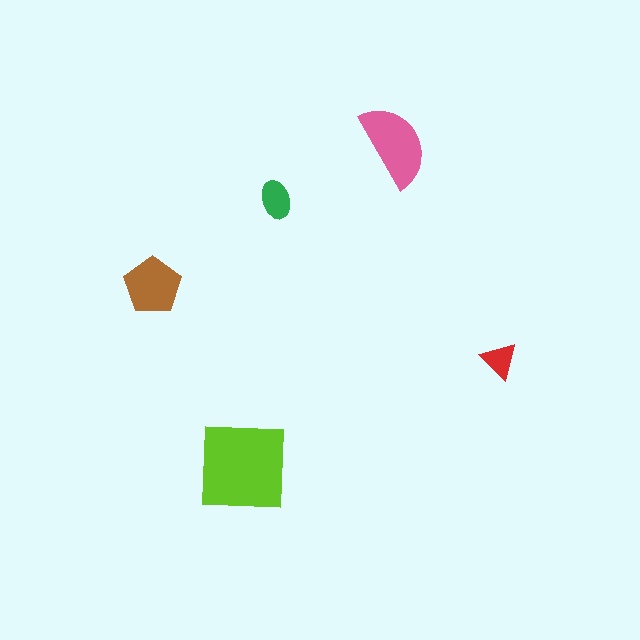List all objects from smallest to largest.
The red triangle, the green ellipse, the brown pentagon, the pink semicircle, the lime square.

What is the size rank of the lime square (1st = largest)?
1st.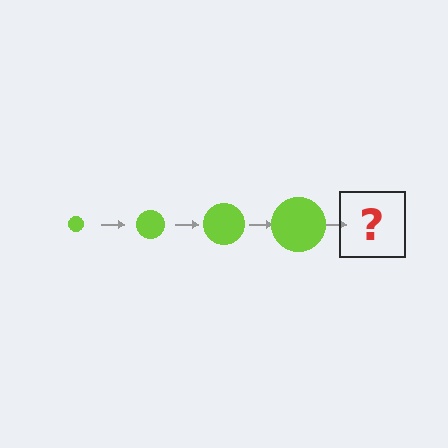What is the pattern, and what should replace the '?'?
The pattern is that the circle gets progressively larger each step. The '?' should be a lime circle, larger than the previous one.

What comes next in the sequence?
The next element should be a lime circle, larger than the previous one.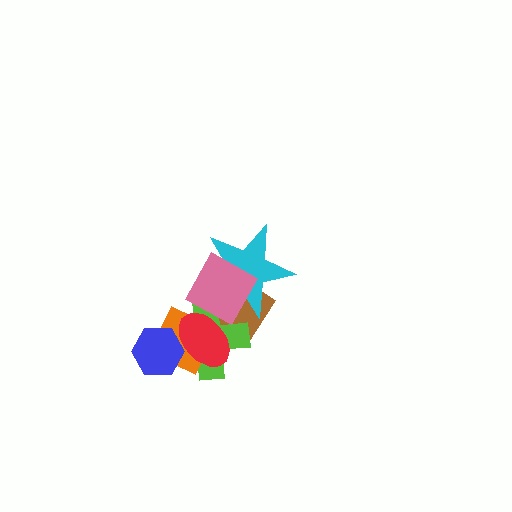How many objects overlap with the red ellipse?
5 objects overlap with the red ellipse.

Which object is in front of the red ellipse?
The pink diamond is in front of the red ellipse.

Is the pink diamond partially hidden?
No, no other shape covers it.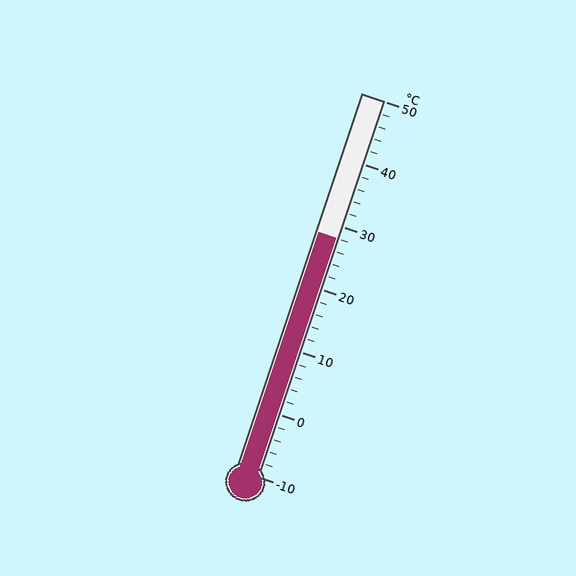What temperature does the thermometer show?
The thermometer shows approximately 28°C.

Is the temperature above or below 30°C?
The temperature is below 30°C.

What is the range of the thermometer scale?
The thermometer scale ranges from -10°C to 50°C.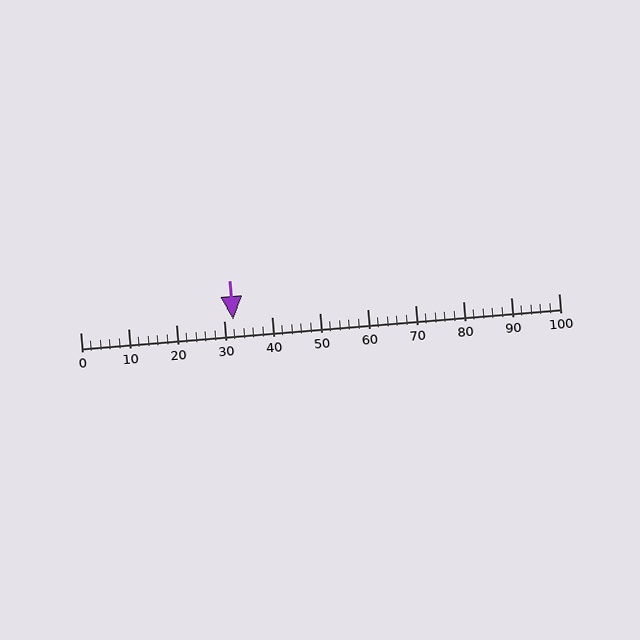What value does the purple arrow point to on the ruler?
The purple arrow points to approximately 32.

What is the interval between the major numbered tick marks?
The major tick marks are spaced 10 units apart.